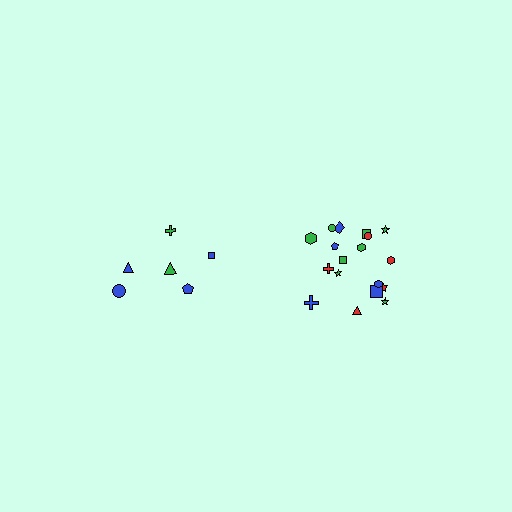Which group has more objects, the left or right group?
The right group.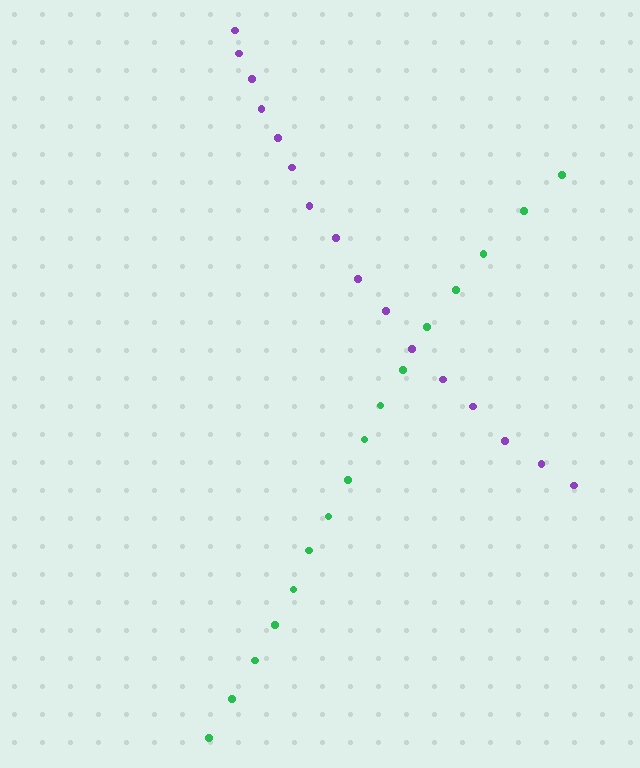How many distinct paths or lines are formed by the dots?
There are 2 distinct paths.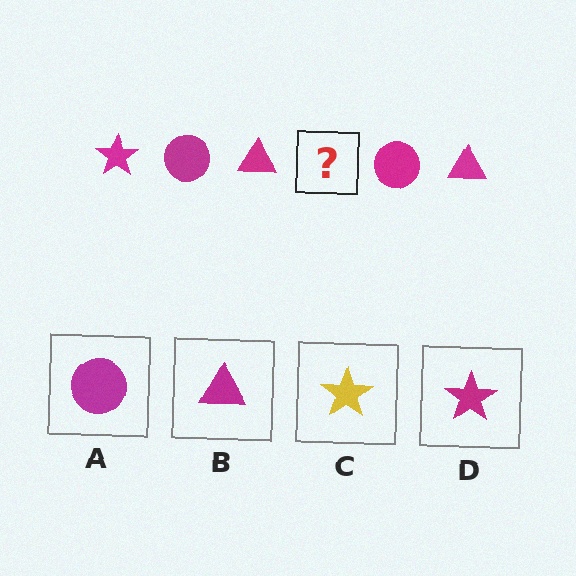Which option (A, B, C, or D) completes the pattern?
D.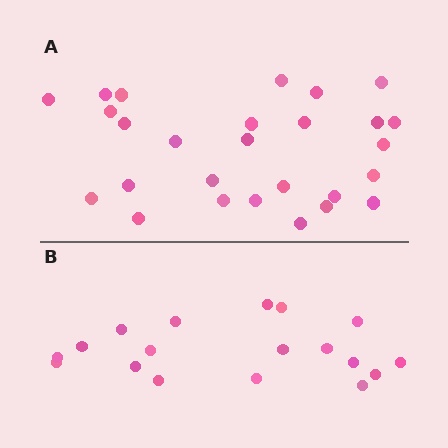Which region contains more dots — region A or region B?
Region A (the top region) has more dots.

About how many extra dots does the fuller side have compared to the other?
Region A has roughly 8 or so more dots than region B.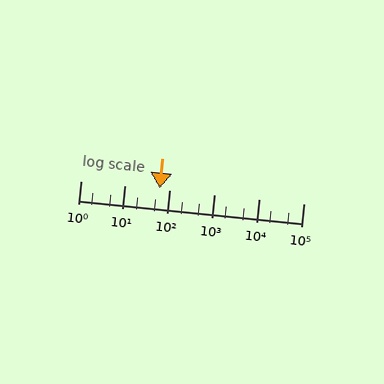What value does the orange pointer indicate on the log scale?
The pointer indicates approximately 61.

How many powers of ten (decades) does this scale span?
The scale spans 5 decades, from 1 to 100000.